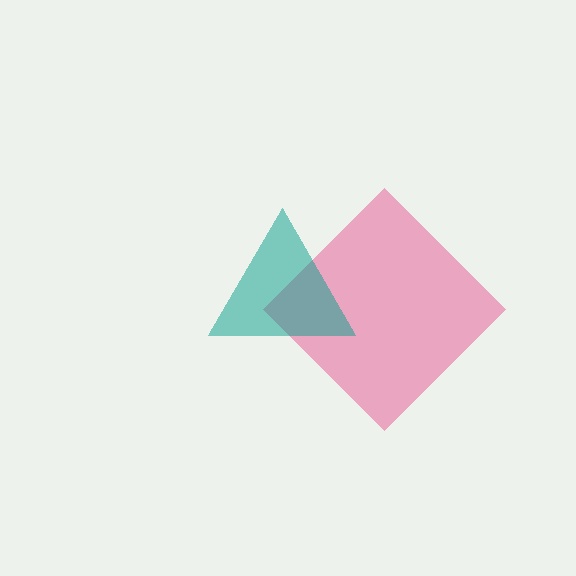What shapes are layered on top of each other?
The layered shapes are: a pink diamond, a teal triangle.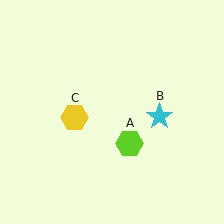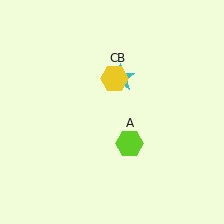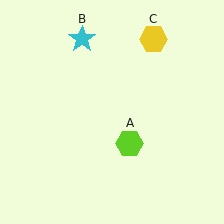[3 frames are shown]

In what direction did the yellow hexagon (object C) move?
The yellow hexagon (object C) moved up and to the right.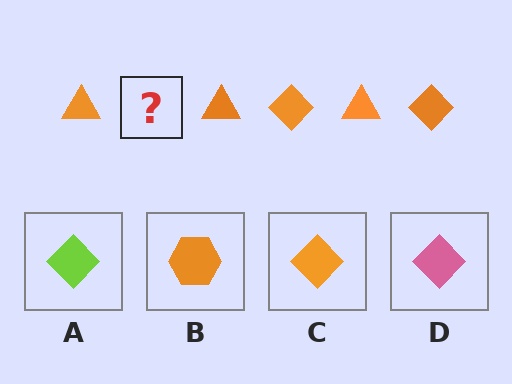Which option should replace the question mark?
Option C.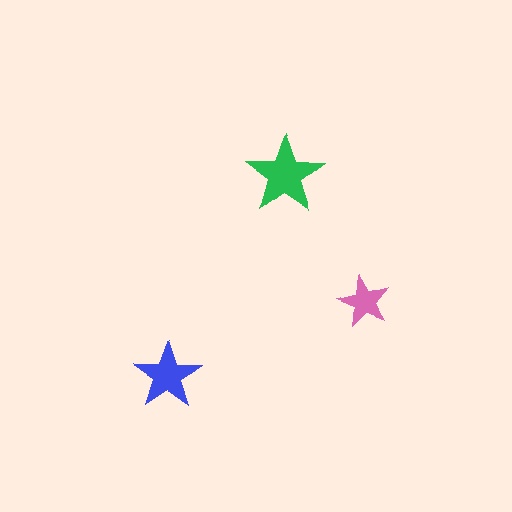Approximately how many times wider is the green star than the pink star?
About 1.5 times wider.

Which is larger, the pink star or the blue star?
The blue one.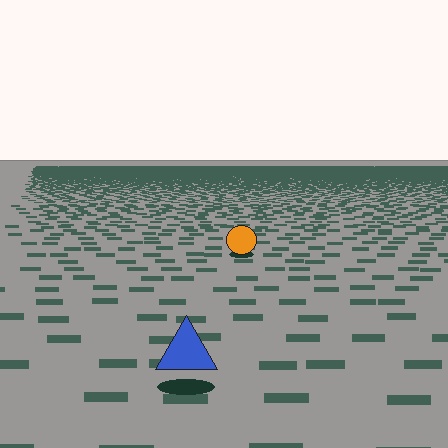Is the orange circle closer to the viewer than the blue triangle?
No. The blue triangle is closer — you can tell from the texture gradient: the ground texture is coarser near it.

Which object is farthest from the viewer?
The orange circle is farthest from the viewer. It appears smaller and the ground texture around it is denser.